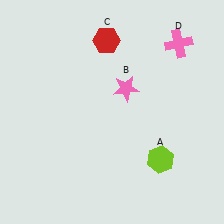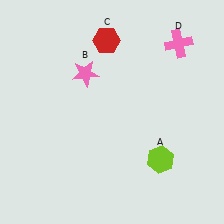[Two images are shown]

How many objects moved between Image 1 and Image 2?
1 object moved between the two images.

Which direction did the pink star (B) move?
The pink star (B) moved left.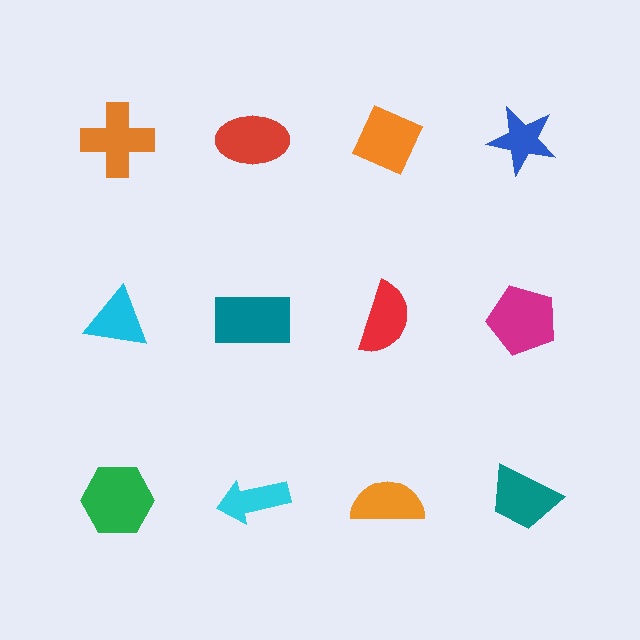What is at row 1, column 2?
A red ellipse.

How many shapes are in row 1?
4 shapes.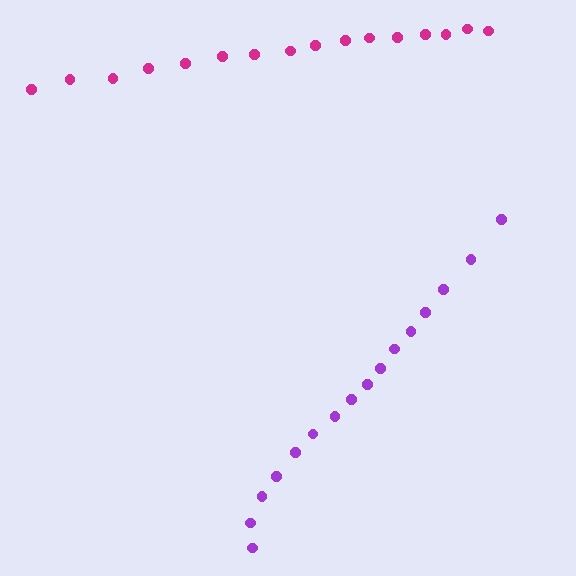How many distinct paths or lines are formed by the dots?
There are 2 distinct paths.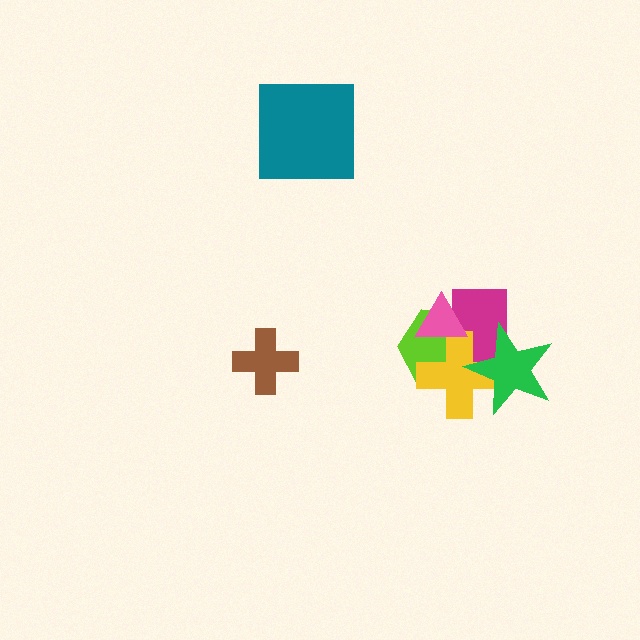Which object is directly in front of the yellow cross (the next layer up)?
The pink triangle is directly in front of the yellow cross.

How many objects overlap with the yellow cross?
4 objects overlap with the yellow cross.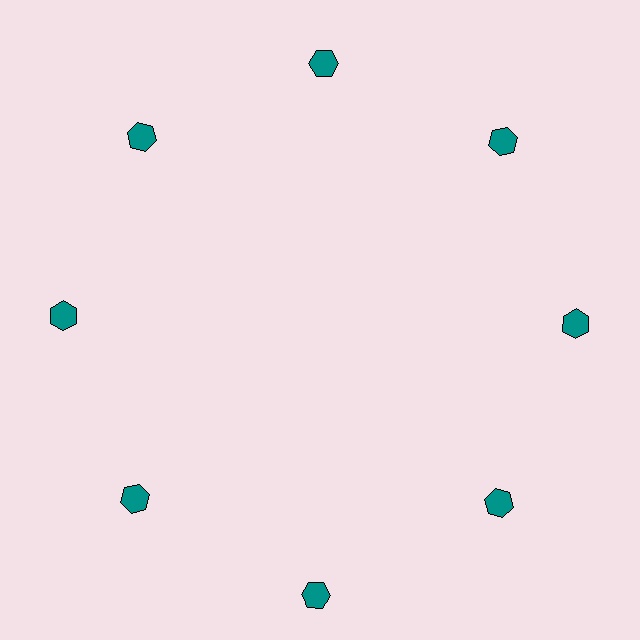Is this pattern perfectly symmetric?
No. The 8 teal hexagons are arranged in a ring, but one element near the 6 o'clock position is pushed outward from the center, breaking the 8-fold rotational symmetry.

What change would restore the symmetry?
The symmetry would be restored by moving it inward, back onto the ring so that all 8 hexagons sit at equal angles and equal distance from the center.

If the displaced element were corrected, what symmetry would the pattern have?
It would have 8-fold rotational symmetry — the pattern would map onto itself every 45 degrees.